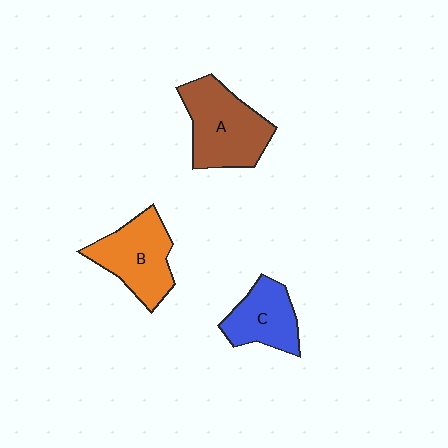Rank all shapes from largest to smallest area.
From largest to smallest: A (brown), B (orange), C (blue).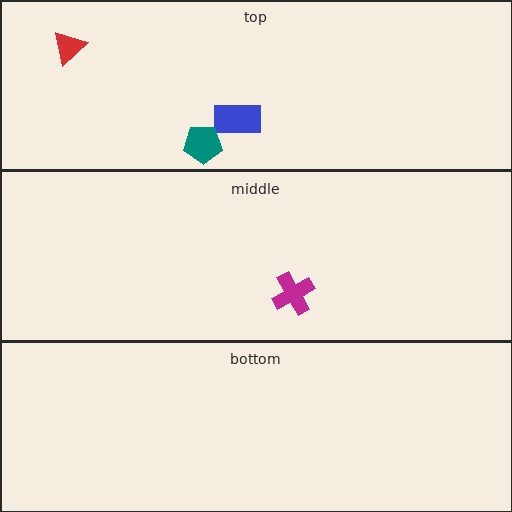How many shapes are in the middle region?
1.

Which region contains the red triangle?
The top region.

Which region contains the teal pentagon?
The top region.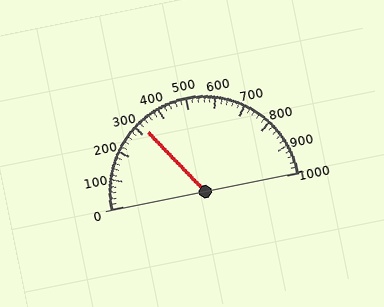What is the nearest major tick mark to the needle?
The nearest major tick mark is 300.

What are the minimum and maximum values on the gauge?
The gauge ranges from 0 to 1000.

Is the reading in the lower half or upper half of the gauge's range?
The reading is in the lower half of the range (0 to 1000).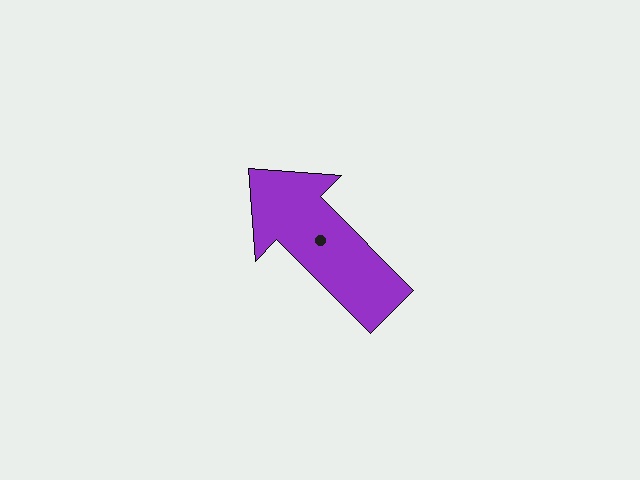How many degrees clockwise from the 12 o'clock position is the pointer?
Approximately 315 degrees.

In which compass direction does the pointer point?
Northwest.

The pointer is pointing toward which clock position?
Roughly 11 o'clock.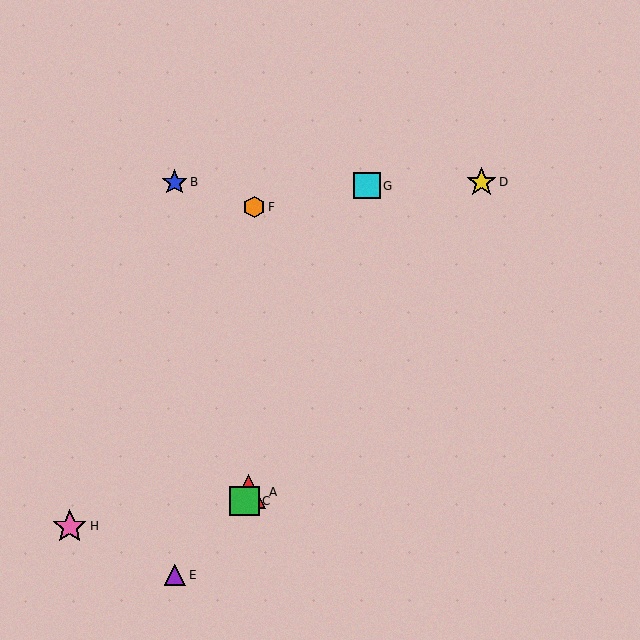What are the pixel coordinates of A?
Object A is at (249, 492).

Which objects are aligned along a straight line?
Objects A, C, G are aligned along a straight line.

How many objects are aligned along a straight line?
3 objects (A, C, G) are aligned along a straight line.